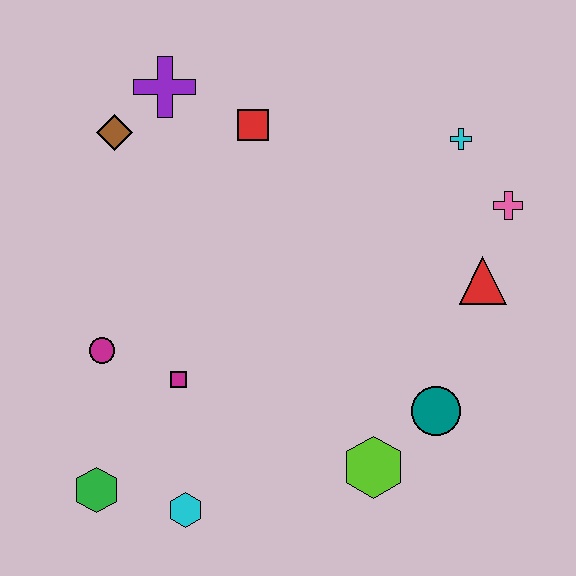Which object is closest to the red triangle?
The pink cross is closest to the red triangle.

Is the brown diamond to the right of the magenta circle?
Yes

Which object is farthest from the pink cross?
The green hexagon is farthest from the pink cross.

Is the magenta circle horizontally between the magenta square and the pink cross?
No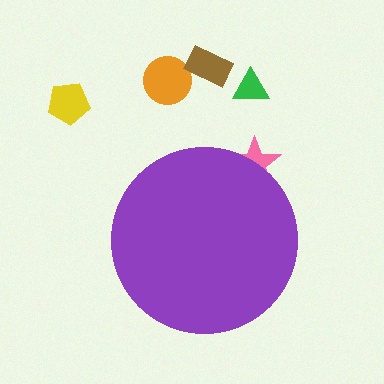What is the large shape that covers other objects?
A purple circle.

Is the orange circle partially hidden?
No, the orange circle is fully visible.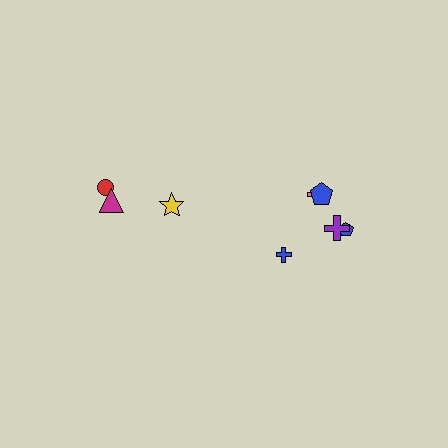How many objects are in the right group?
There are 5 objects.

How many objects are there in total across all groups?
There are 8 objects.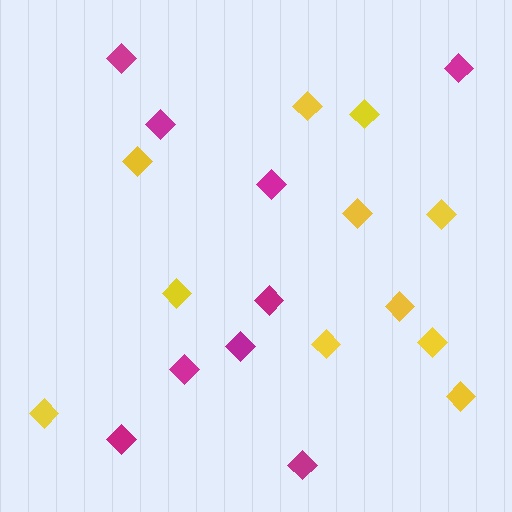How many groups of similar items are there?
There are 2 groups: one group of yellow diamonds (11) and one group of magenta diamonds (9).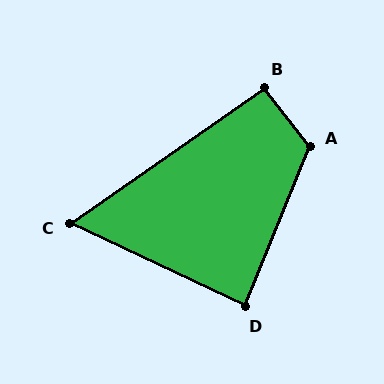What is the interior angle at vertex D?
Approximately 87 degrees (approximately right).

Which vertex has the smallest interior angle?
C, at approximately 60 degrees.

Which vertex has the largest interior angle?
A, at approximately 120 degrees.